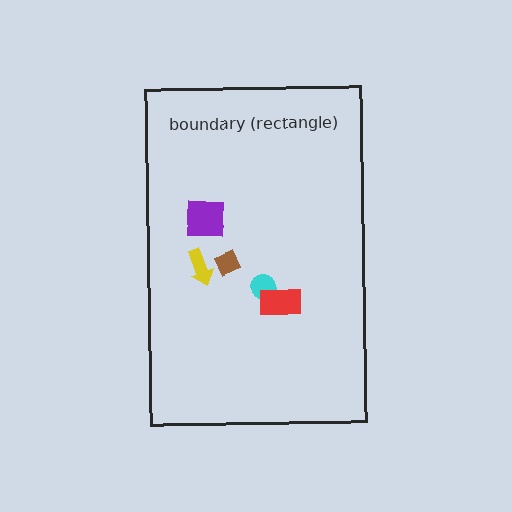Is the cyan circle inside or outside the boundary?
Inside.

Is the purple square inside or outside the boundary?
Inside.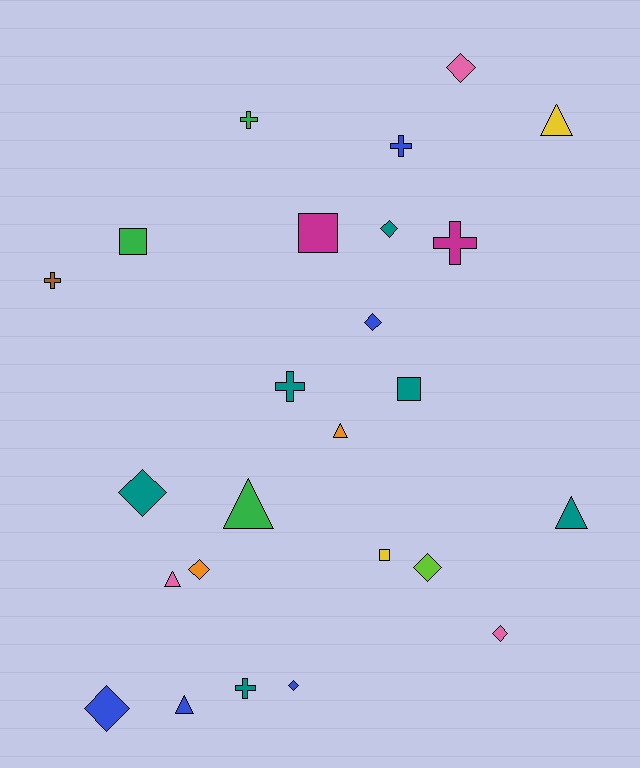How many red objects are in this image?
There are no red objects.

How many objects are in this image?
There are 25 objects.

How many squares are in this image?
There are 4 squares.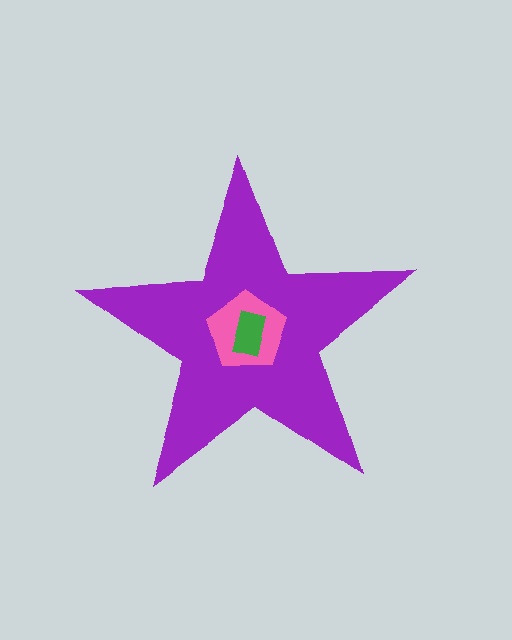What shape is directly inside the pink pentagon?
The green rectangle.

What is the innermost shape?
The green rectangle.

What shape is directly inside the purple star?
The pink pentagon.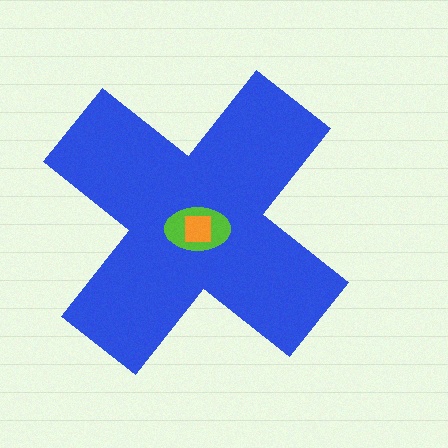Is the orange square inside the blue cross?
Yes.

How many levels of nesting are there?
3.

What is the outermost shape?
The blue cross.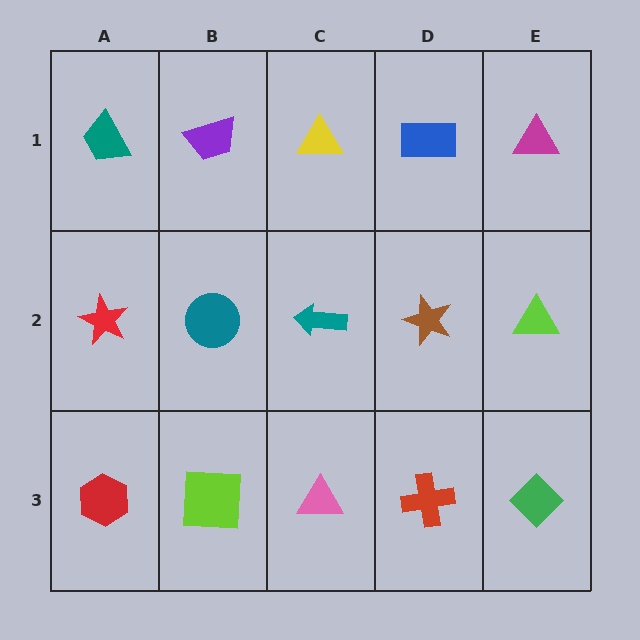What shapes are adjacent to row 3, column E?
A lime triangle (row 2, column E), a red cross (row 3, column D).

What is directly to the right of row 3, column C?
A red cross.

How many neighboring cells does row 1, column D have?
3.